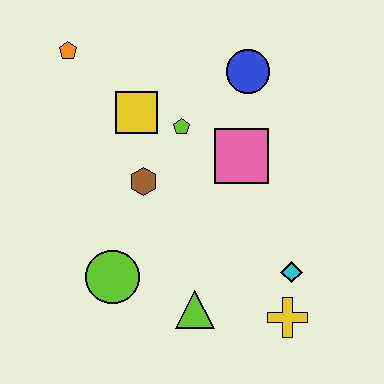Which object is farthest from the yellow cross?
The orange pentagon is farthest from the yellow cross.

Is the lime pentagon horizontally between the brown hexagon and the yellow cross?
Yes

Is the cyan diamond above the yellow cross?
Yes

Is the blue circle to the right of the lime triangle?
Yes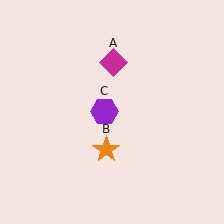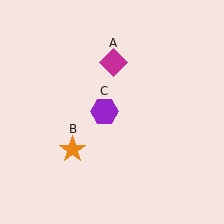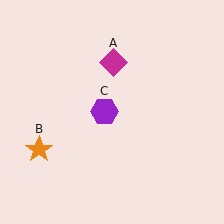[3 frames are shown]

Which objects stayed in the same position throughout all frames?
Magenta diamond (object A) and purple hexagon (object C) remained stationary.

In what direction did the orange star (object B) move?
The orange star (object B) moved left.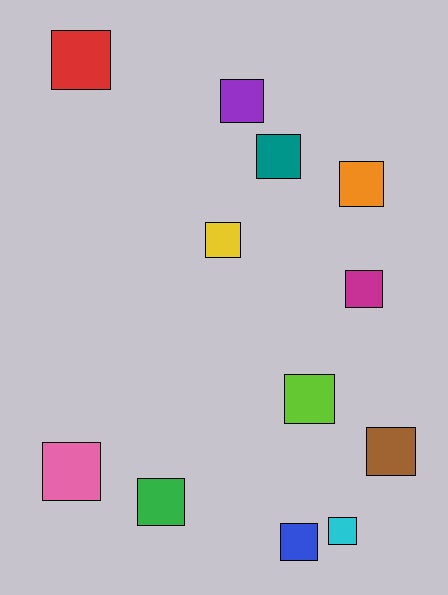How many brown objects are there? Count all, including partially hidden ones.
There is 1 brown object.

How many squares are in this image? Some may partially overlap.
There are 12 squares.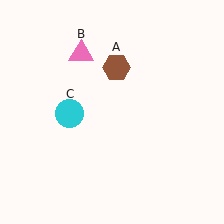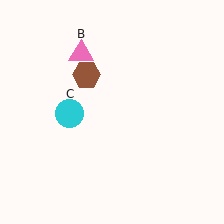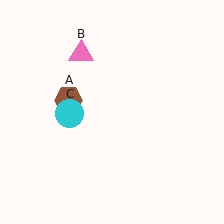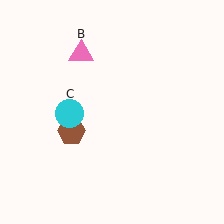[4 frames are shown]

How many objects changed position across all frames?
1 object changed position: brown hexagon (object A).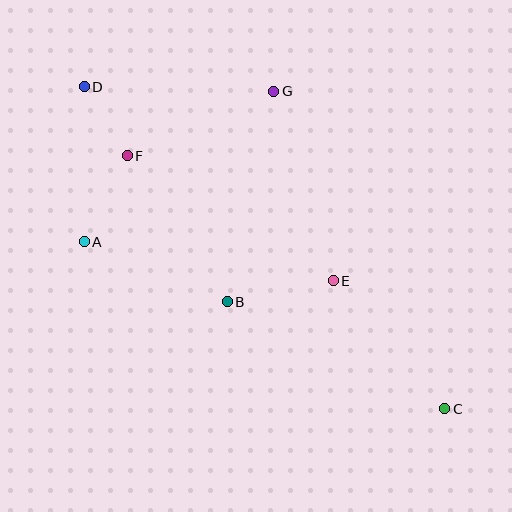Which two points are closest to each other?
Points D and F are closest to each other.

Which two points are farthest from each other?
Points C and D are farthest from each other.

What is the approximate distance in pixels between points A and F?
The distance between A and F is approximately 96 pixels.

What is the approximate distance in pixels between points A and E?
The distance between A and E is approximately 252 pixels.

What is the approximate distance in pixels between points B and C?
The distance between B and C is approximately 242 pixels.